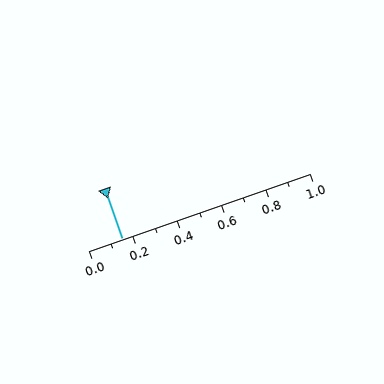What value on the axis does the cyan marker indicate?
The marker indicates approximately 0.15.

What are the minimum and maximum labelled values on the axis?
The axis runs from 0.0 to 1.0.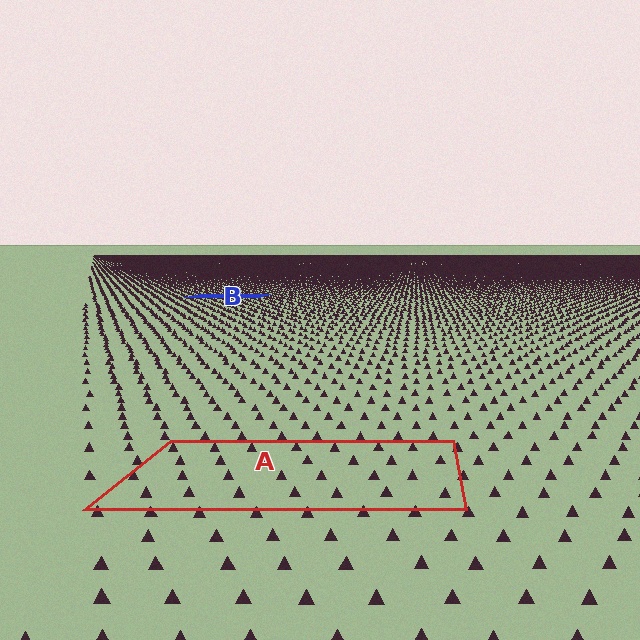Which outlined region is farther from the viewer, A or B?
Region B is farther from the viewer — the texture elements inside it appear smaller and more densely packed.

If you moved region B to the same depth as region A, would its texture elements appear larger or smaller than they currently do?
They would appear larger. At a closer depth, the same texture elements are projected at a bigger on-screen size.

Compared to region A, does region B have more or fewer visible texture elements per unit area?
Region B has more texture elements per unit area — they are packed more densely because it is farther away.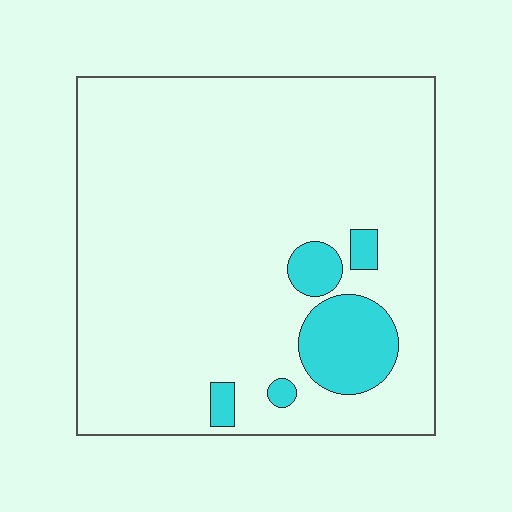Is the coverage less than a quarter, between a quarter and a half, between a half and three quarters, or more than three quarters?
Less than a quarter.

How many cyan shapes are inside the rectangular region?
5.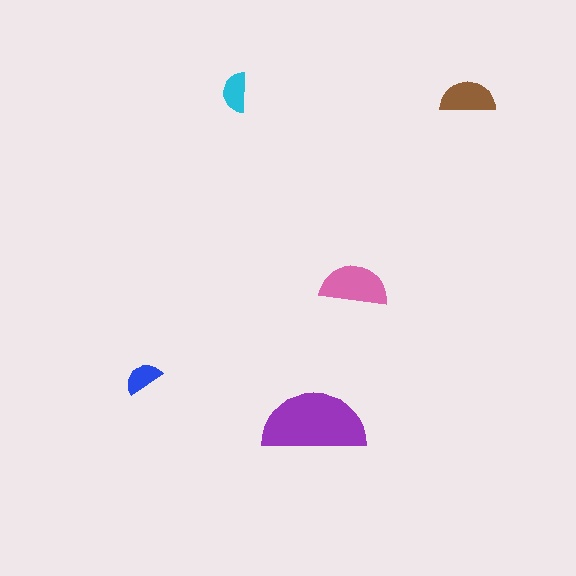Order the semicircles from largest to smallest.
the purple one, the pink one, the brown one, the cyan one, the blue one.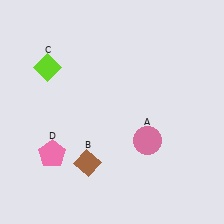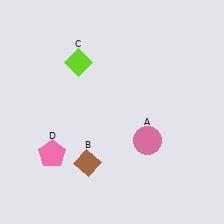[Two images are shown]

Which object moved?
The lime diamond (C) moved right.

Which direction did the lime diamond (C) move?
The lime diamond (C) moved right.